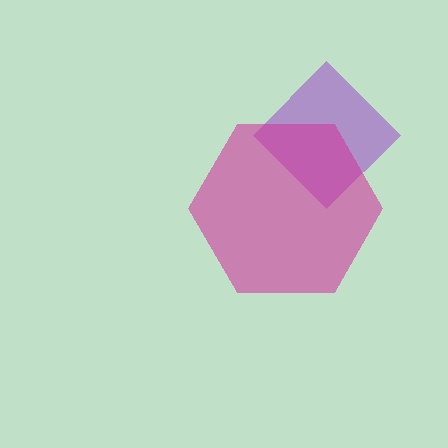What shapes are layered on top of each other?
The layered shapes are: a purple diamond, a magenta hexagon.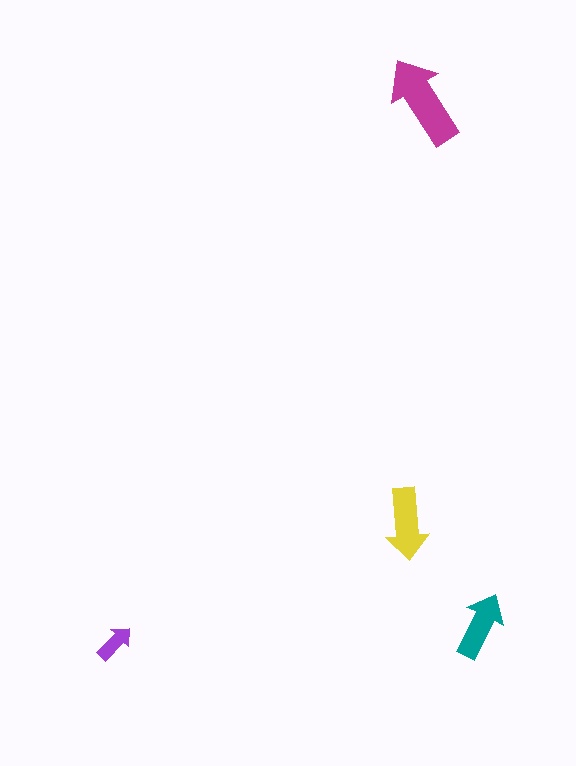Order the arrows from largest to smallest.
the magenta one, the yellow one, the teal one, the purple one.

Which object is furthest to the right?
The teal arrow is rightmost.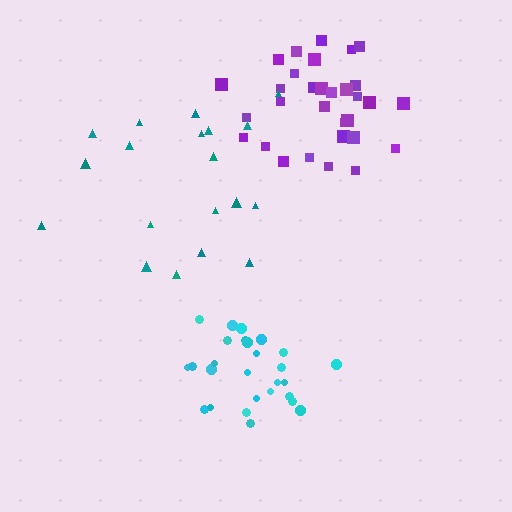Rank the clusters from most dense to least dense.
cyan, purple, teal.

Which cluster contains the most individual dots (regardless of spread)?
Purple (32).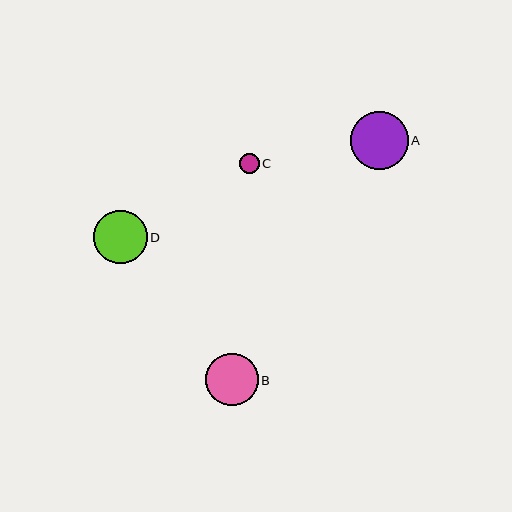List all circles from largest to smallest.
From largest to smallest: A, D, B, C.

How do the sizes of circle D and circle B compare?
Circle D and circle B are approximately the same size.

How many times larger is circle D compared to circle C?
Circle D is approximately 2.7 times the size of circle C.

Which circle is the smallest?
Circle C is the smallest with a size of approximately 20 pixels.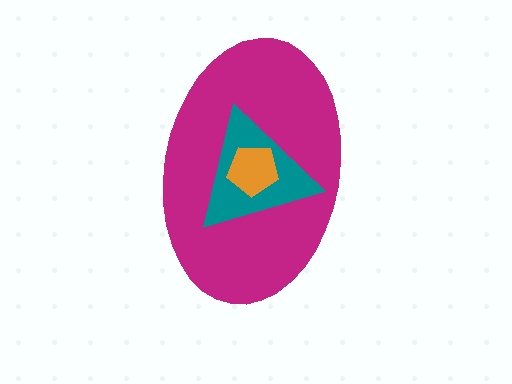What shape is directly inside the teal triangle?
The orange pentagon.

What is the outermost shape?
The magenta ellipse.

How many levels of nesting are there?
3.